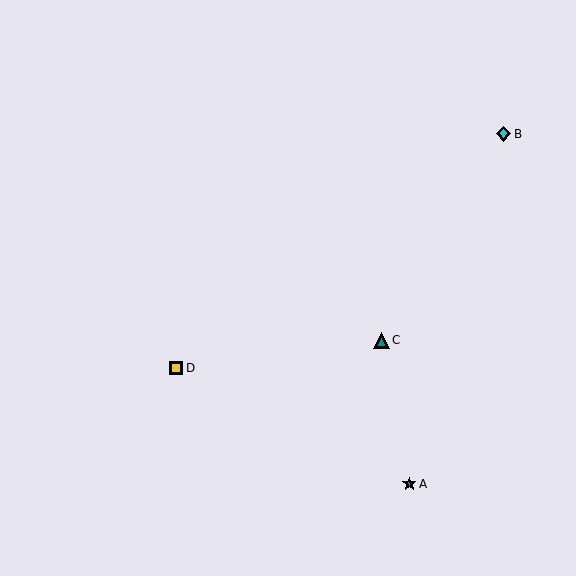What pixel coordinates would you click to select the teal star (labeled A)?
Click at (409, 484) to select the teal star A.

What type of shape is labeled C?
Shape C is a teal triangle.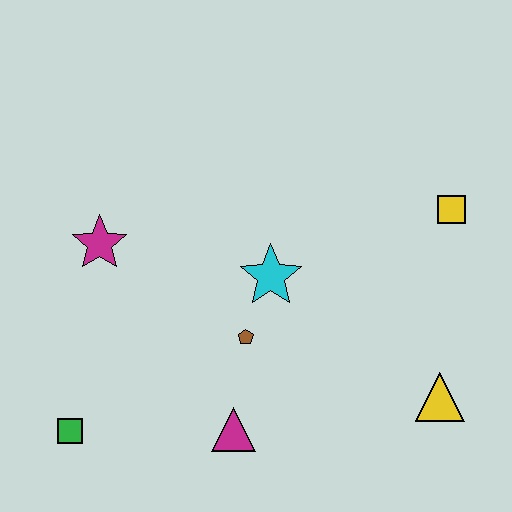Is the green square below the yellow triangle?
Yes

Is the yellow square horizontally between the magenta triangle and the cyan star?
No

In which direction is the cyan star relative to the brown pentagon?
The cyan star is above the brown pentagon.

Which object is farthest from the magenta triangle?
The yellow square is farthest from the magenta triangle.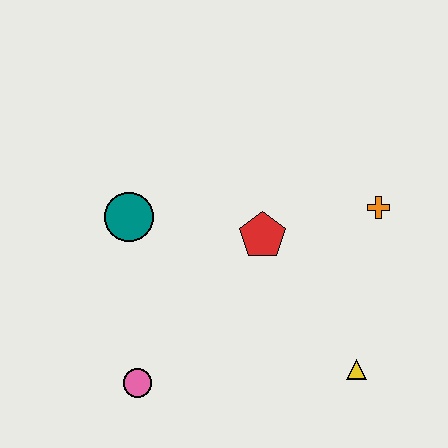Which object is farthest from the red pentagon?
The pink circle is farthest from the red pentagon.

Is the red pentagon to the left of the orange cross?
Yes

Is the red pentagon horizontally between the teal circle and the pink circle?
No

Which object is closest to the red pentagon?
The orange cross is closest to the red pentagon.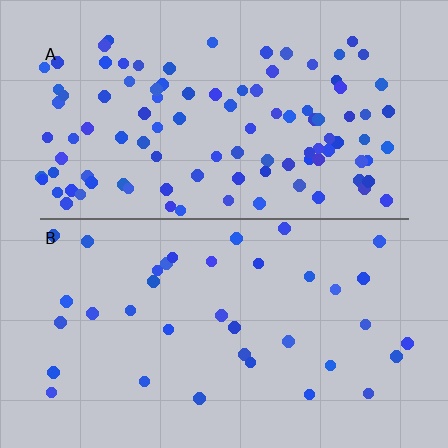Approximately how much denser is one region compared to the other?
Approximately 2.8× — region A over region B.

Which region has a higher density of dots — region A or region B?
A (the top).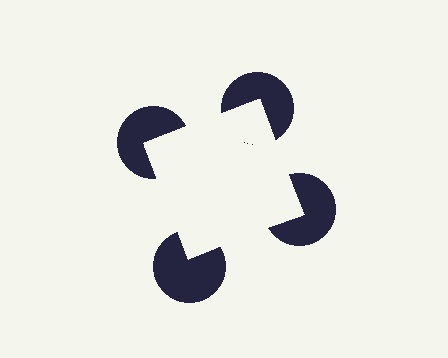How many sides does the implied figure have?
4 sides.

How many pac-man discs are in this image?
There are 4 — one at each vertex of the illusory square.